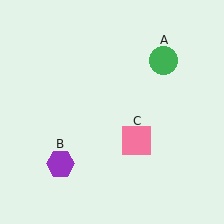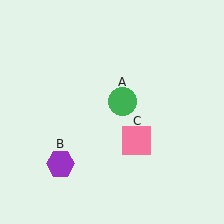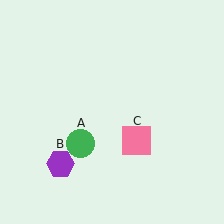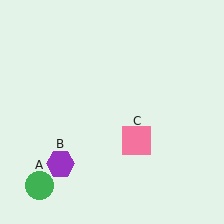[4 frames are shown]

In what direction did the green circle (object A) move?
The green circle (object A) moved down and to the left.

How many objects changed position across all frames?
1 object changed position: green circle (object A).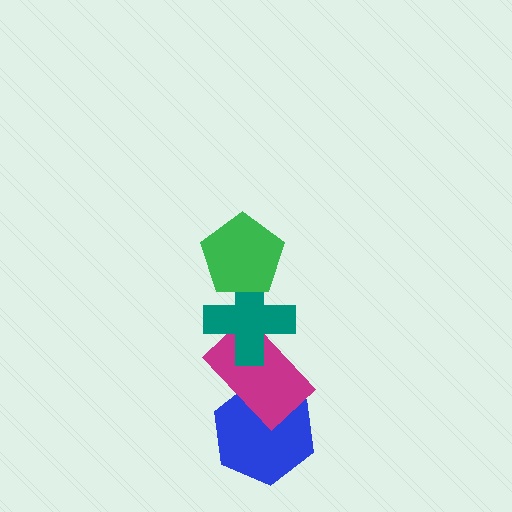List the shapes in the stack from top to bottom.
From top to bottom: the green pentagon, the teal cross, the magenta rectangle, the blue hexagon.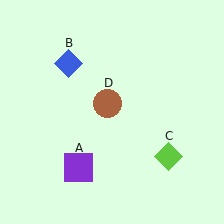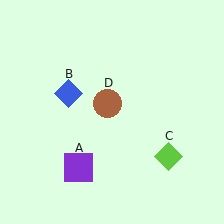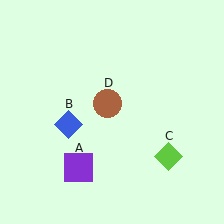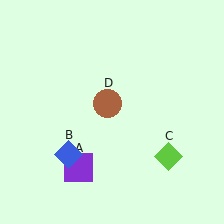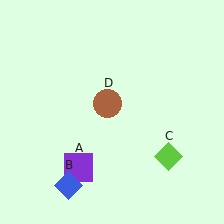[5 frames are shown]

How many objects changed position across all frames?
1 object changed position: blue diamond (object B).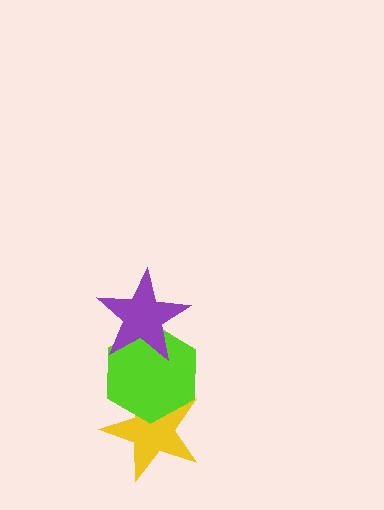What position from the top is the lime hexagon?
The lime hexagon is 2nd from the top.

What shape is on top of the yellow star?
The lime hexagon is on top of the yellow star.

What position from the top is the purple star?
The purple star is 1st from the top.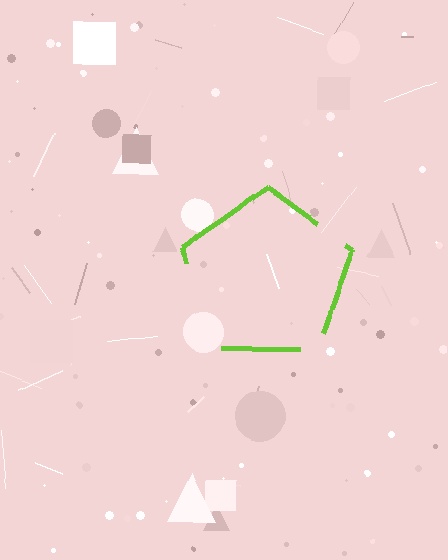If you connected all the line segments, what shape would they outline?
They would outline a pentagon.